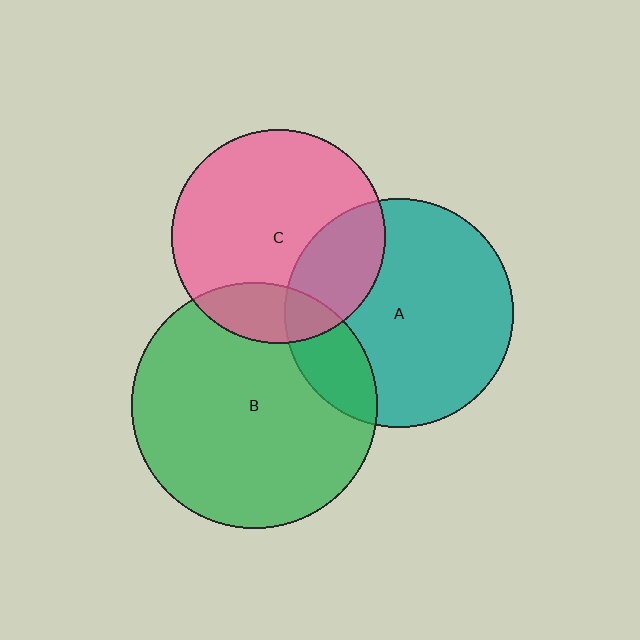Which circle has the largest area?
Circle B (green).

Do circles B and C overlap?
Yes.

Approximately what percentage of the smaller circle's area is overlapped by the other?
Approximately 20%.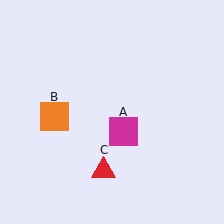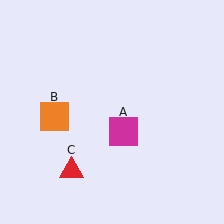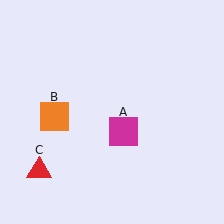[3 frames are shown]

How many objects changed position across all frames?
1 object changed position: red triangle (object C).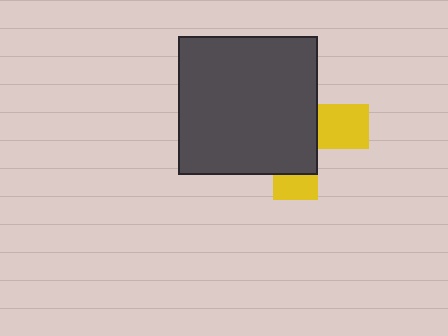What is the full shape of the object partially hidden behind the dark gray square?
The partially hidden object is a yellow cross.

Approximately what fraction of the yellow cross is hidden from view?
Roughly 69% of the yellow cross is hidden behind the dark gray square.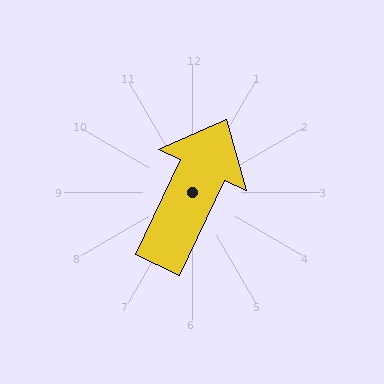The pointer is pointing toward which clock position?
Roughly 1 o'clock.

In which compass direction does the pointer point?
Northeast.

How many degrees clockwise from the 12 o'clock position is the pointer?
Approximately 25 degrees.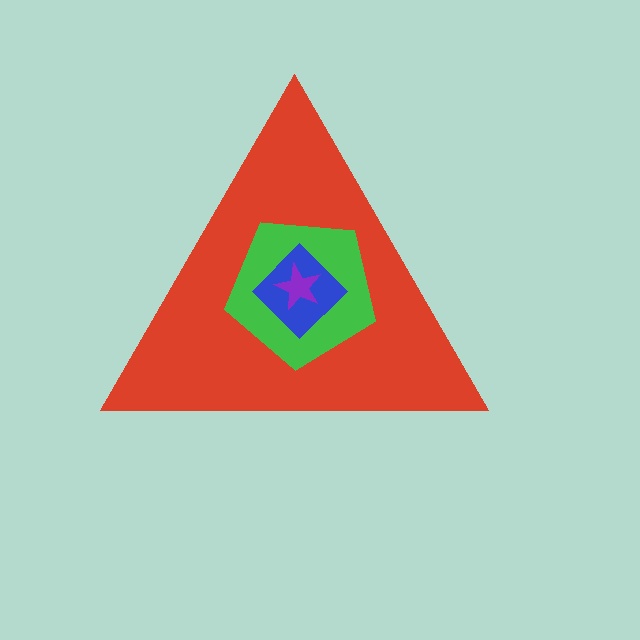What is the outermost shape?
The red triangle.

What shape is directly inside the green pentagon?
The blue diamond.